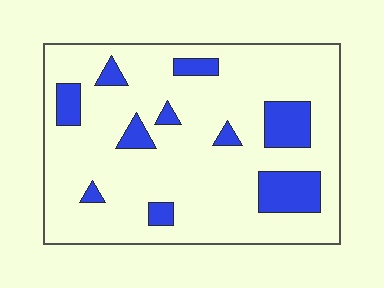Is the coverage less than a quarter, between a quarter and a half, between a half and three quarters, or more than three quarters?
Less than a quarter.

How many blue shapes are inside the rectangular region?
10.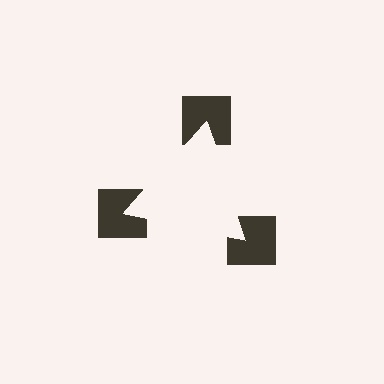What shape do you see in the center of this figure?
An illusory triangle — its edges are inferred from the aligned wedge cuts in the notched squares, not physically drawn.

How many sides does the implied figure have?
3 sides.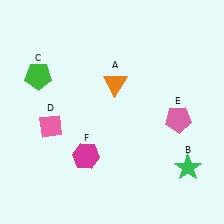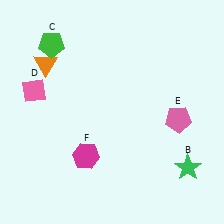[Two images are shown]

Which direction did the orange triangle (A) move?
The orange triangle (A) moved left.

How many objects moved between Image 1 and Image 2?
3 objects moved between the two images.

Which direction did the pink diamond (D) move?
The pink diamond (D) moved up.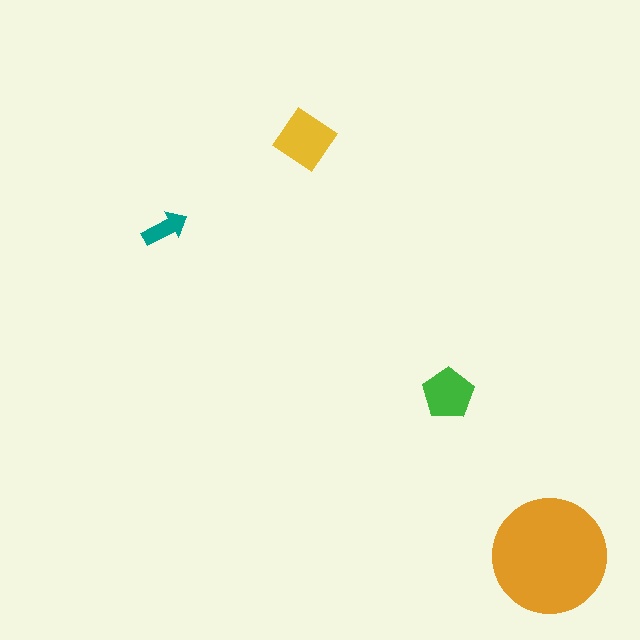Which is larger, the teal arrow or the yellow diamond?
The yellow diamond.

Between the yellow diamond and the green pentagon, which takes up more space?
The yellow diamond.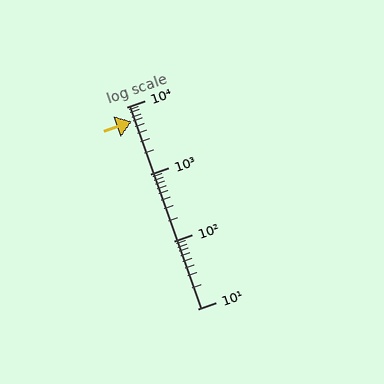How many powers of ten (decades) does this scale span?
The scale spans 3 decades, from 10 to 10000.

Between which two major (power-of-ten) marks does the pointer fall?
The pointer is between 1000 and 10000.